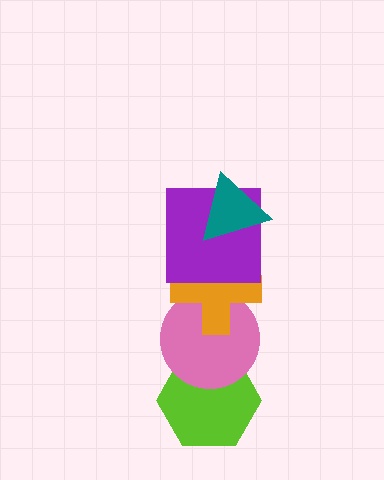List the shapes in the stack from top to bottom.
From top to bottom: the teal triangle, the purple square, the orange cross, the pink circle, the lime hexagon.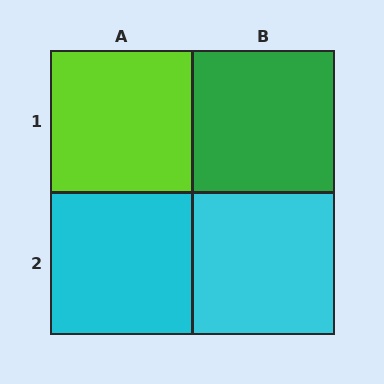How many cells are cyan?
2 cells are cyan.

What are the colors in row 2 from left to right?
Cyan, cyan.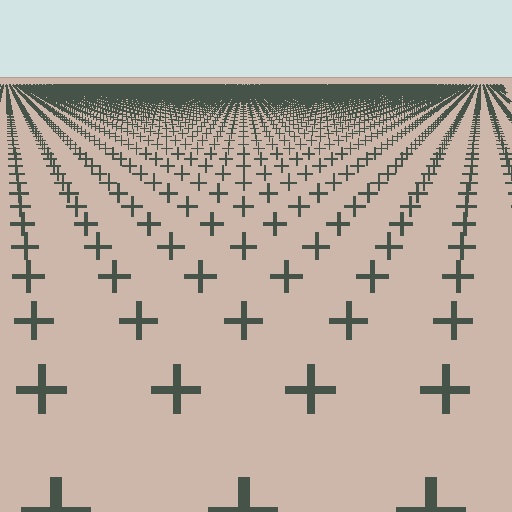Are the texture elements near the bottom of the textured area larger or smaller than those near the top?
Larger. Near the bottom, elements are closer to the viewer and appear at a bigger on-screen size.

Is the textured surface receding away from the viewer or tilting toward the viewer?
The surface is receding away from the viewer. Texture elements get smaller and denser toward the top.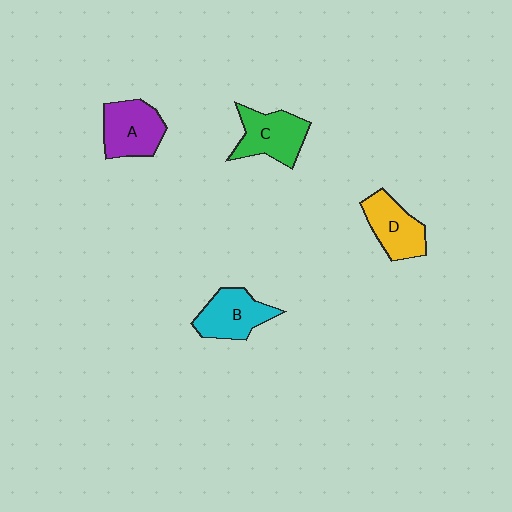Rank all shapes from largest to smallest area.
From largest to smallest: C (green), A (purple), B (cyan), D (yellow).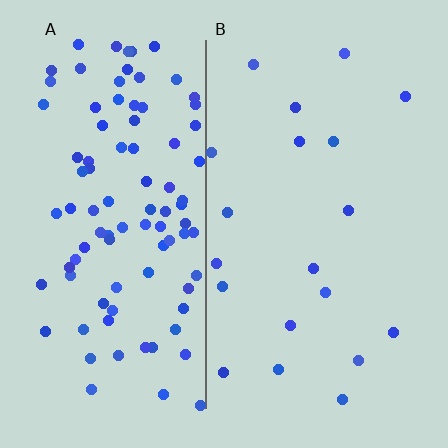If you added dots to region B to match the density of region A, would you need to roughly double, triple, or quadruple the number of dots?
Approximately quadruple.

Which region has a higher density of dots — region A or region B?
A (the left).